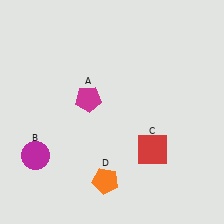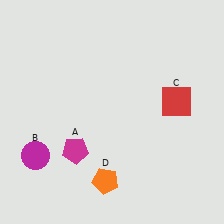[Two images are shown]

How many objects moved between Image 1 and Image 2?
2 objects moved between the two images.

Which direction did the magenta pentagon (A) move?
The magenta pentagon (A) moved down.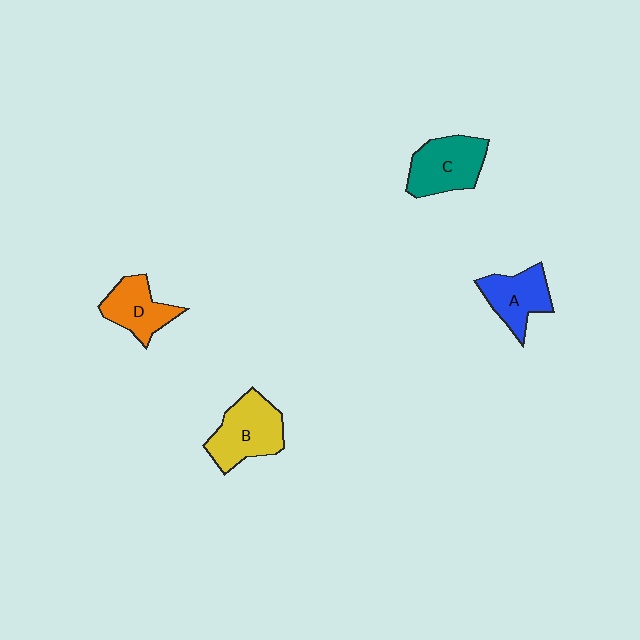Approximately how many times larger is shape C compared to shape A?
Approximately 1.2 times.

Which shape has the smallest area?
Shape D (orange).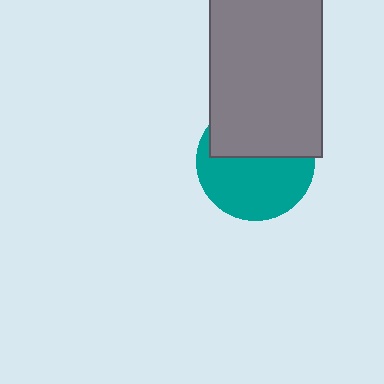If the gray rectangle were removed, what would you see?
You would see the complete teal circle.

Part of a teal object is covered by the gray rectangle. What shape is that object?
It is a circle.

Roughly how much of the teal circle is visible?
About half of it is visible (roughly 57%).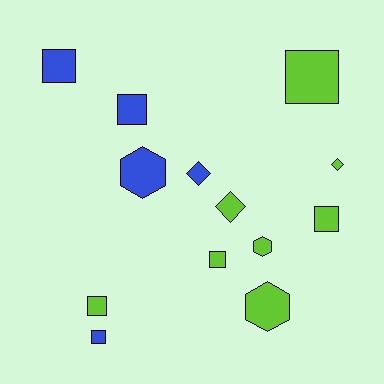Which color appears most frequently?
Lime, with 8 objects.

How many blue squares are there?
There are 3 blue squares.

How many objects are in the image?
There are 13 objects.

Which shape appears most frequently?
Square, with 7 objects.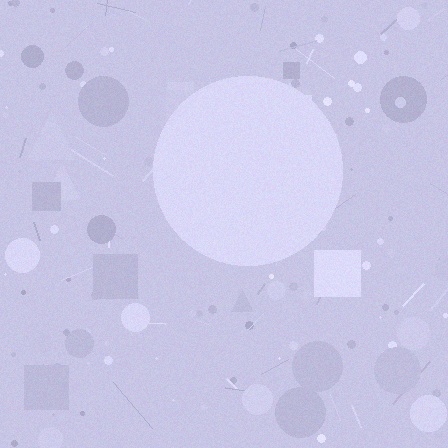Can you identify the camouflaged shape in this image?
The camouflaged shape is a circle.